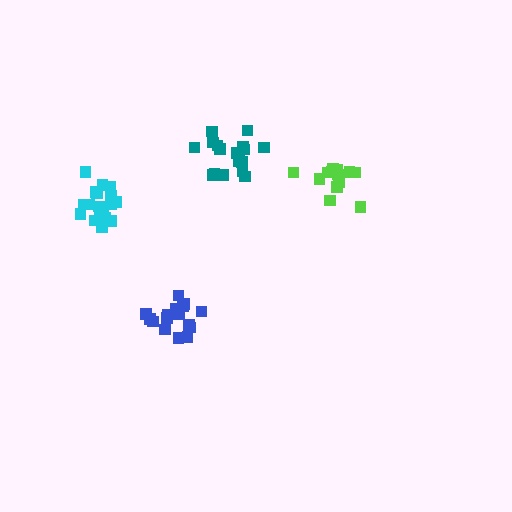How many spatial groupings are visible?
There are 4 spatial groupings.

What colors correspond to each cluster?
The clusters are colored: blue, lime, cyan, teal.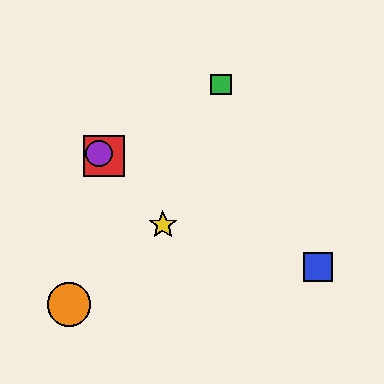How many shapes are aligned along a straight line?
3 shapes (the red square, the blue square, the purple circle) are aligned along a straight line.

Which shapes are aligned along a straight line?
The red square, the blue square, the purple circle are aligned along a straight line.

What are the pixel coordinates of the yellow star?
The yellow star is at (163, 225).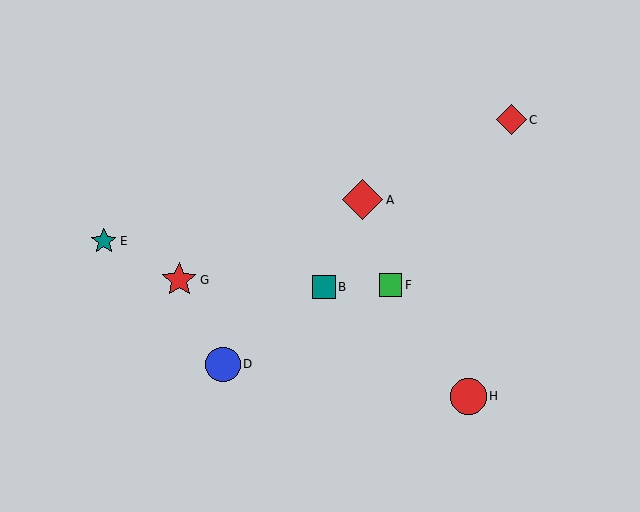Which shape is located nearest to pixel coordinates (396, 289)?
The green square (labeled F) at (391, 285) is nearest to that location.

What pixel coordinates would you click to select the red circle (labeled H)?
Click at (468, 396) to select the red circle H.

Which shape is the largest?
The red diamond (labeled A) is the largest.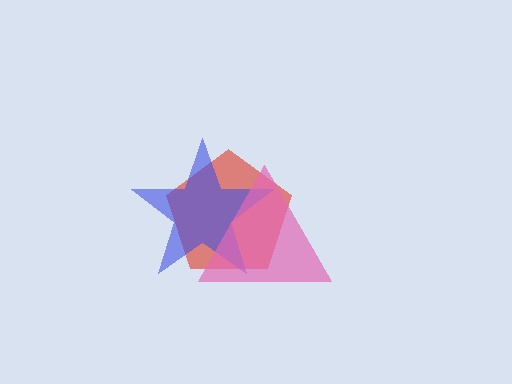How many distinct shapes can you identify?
There are 3 distinct shapes: a red pentagon, a blue star, a pink triangle.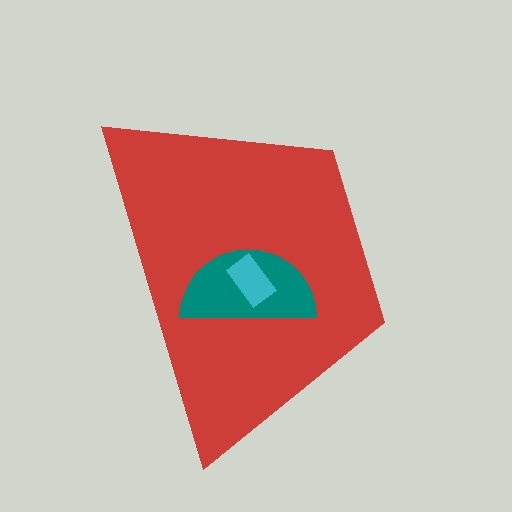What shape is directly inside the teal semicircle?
The cyan rectangle.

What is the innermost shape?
The cyan rectangle.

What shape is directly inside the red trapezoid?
The teal semicircle.